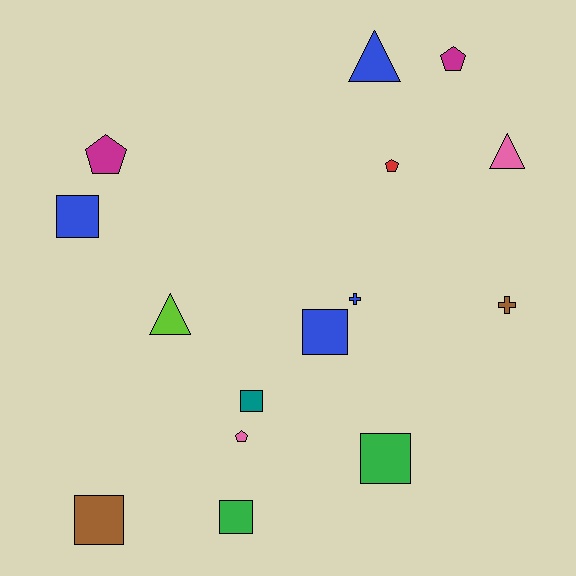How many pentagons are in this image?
There are 4 pentagons.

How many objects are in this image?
There are 15 objects.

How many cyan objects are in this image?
There are no cyan objects.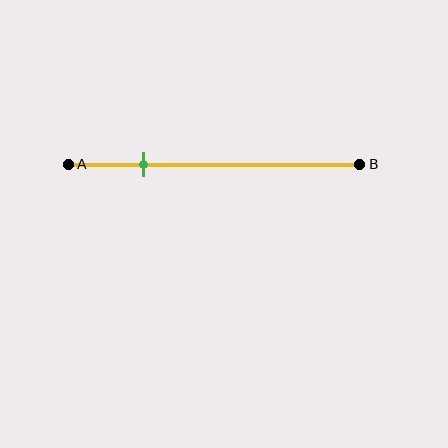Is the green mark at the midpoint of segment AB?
No, the mark is at about 25% from A, not at the 50% midpoint.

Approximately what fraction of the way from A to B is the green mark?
The green mark is approximately 25% of the way from A to B.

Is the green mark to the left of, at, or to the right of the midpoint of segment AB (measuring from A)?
The green mark is to the left of the midpoint of segment AB.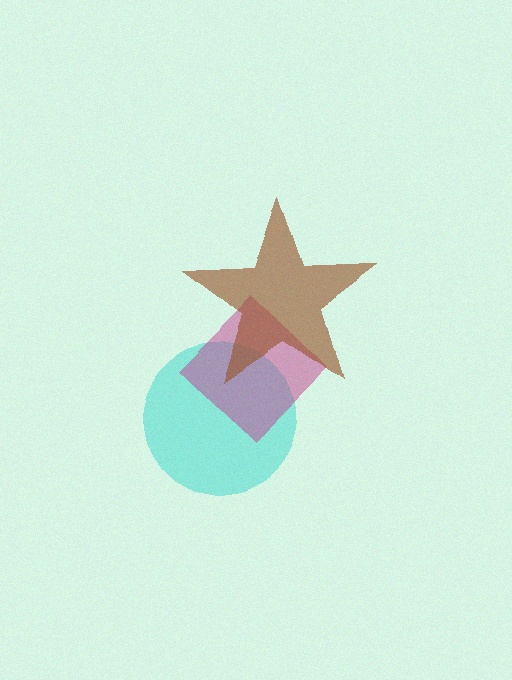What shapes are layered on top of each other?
The layered shapes are: a cyan circle, a magenta diamond, a brown star.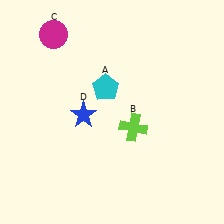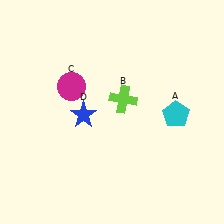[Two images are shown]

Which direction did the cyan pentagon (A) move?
The cyan pentagon (A) moved right.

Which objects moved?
The objects that moved are: the cyan pentagon (A), the lime cross (B), the magenta circle (C).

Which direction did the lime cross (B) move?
The lime cross (B) moved up.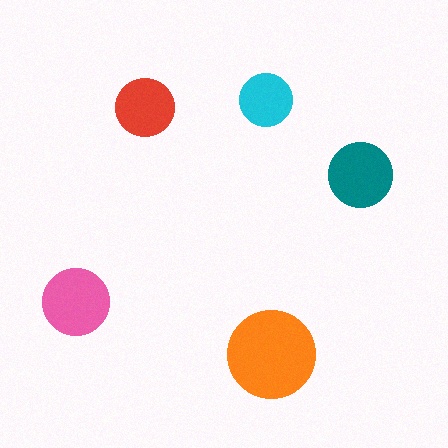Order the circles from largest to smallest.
the orange one, the pink one, the teal one, the red one, the cyan one.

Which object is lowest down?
The orange circle is bottommost.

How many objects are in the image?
There are 5 objects in the image.